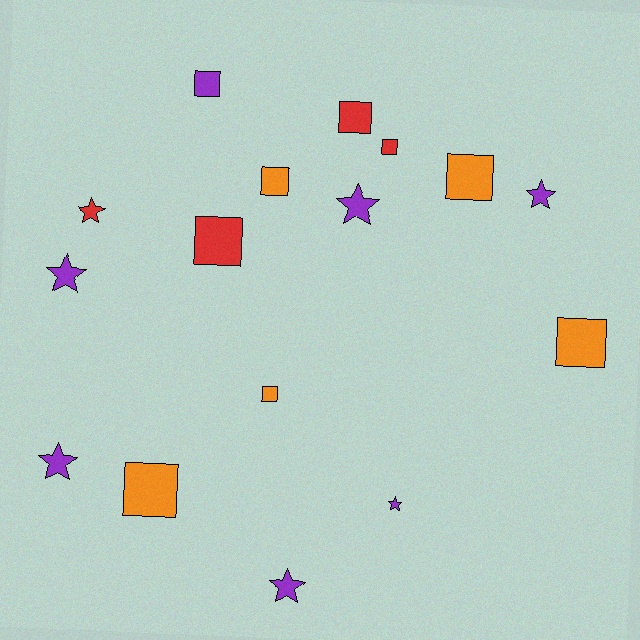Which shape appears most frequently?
Square, with 9 objects.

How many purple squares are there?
There is 1 purple square.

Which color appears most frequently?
Purple, with 7 objects.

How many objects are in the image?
There are 16 objects.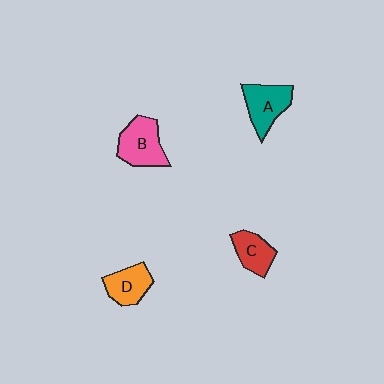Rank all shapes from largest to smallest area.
From largest to smallest: B (pink), A (teal), D (orange), C (red).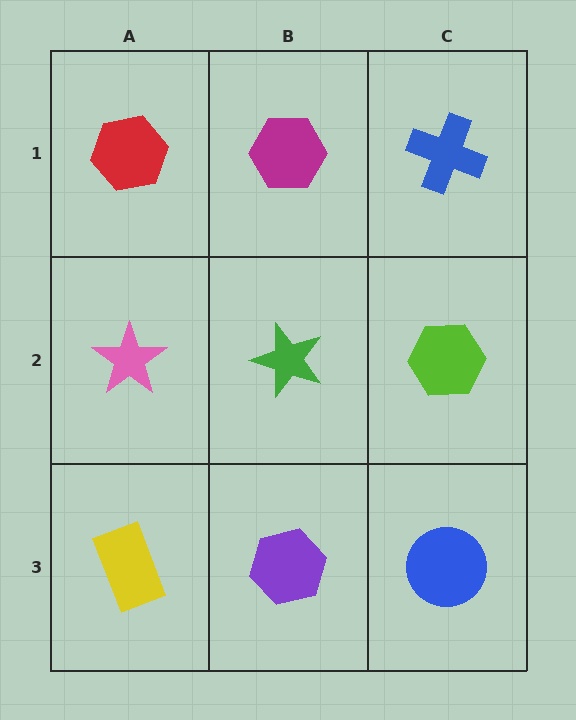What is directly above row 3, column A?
A pink star.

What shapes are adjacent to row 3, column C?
A lime hexagon (row 2, column C), a purple hexagon (row 3, column B).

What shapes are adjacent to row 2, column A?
A red hexagon (row 1, column A), a yellow rectangle (row 3, column A), a green star (row 2, column B).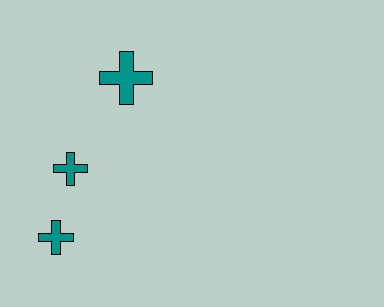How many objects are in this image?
There are 3 objects.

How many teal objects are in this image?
There are 3 teal objects.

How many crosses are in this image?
There are 3 crosses.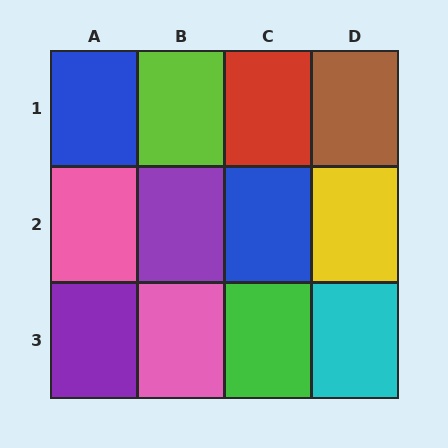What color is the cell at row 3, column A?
Purple.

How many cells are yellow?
1 cell is yellow.